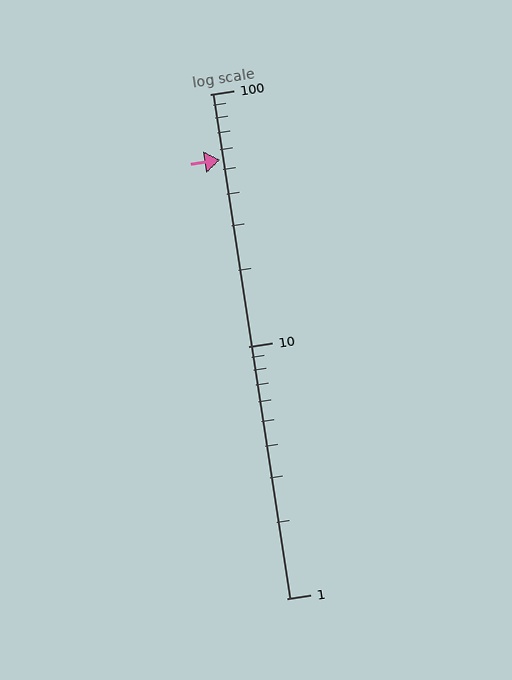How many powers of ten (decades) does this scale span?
The scale spans 2 decades, from 1 to 100.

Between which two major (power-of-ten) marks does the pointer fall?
The pointer is between 10 and 100.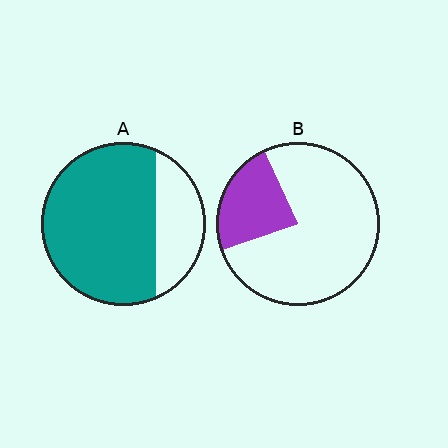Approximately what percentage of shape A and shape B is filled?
A is approximately 75% and B is approximately 25%.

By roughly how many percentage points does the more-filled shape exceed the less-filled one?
By roughly 50 percentage points (A over B).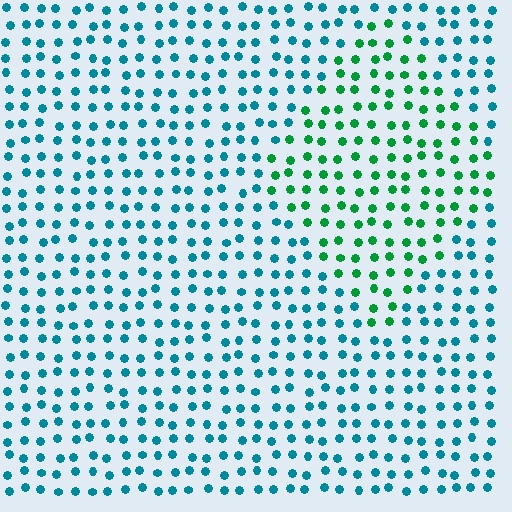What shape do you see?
I see a diamond.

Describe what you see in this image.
The image is filled with small teal elements in a uniform arrangement. A diamond-shaped region is visible where the elements are tinted to a slightly different hue, forming a subtle color boundary.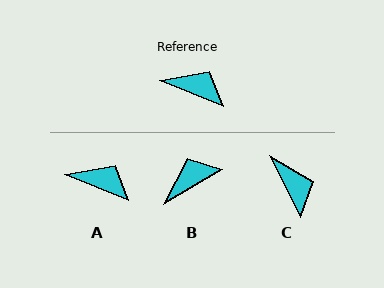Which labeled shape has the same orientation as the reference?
A.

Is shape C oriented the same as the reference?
No, it is off by about 41 degrees.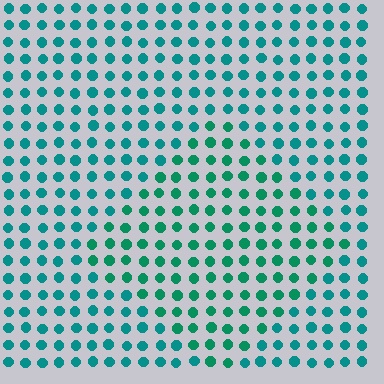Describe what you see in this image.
The image is filled with small teal elements in a uniform arrangement. A diamond-shaped region is visible where the elements are tinted to a slightly different hue, forming a subtle color boundary.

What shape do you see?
I see a diamond.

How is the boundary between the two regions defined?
The boundary is defined purely by a slight shift in hue (about 21 degrees). Spacing, size, and orientation are identical on both sides.